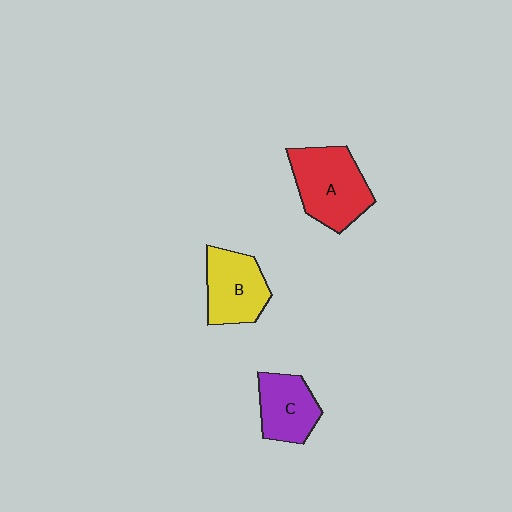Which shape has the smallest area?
Shape C (purple).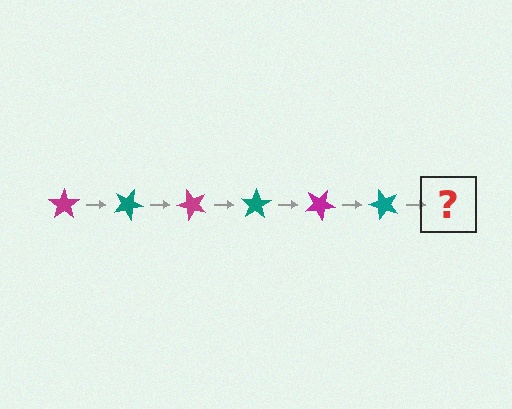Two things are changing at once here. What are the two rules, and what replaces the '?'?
The two rules are that it rotates 25 degrees each step and the color cycles through magenta and teal. The '?' should be a magenta star, rotated 150 degrees from the start.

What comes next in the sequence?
The next element should be a magenta star, rotated 150 degrees from the start.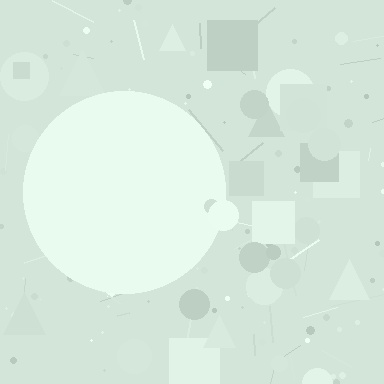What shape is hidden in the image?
A circle is hidden in the image.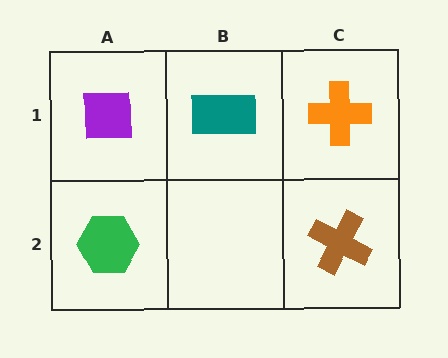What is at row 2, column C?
A brown cross.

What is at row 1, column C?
An orange cross.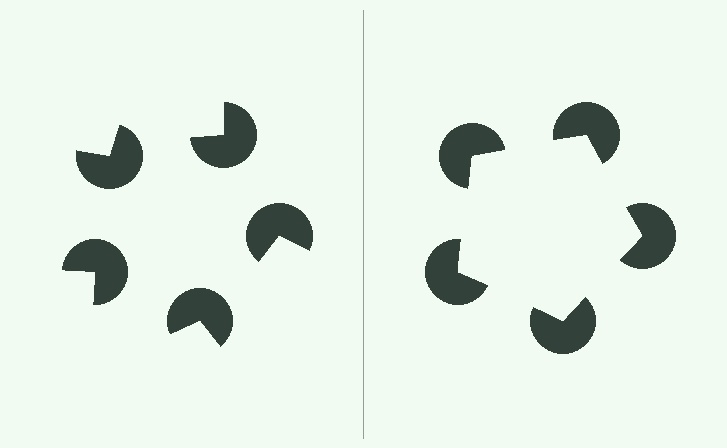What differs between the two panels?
The pac-man discs are positioned identically on both sides; only the wedge orientations differ. On the right they align to a pentagon; on the left they are misaligned.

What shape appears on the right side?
An illusory pentagon.